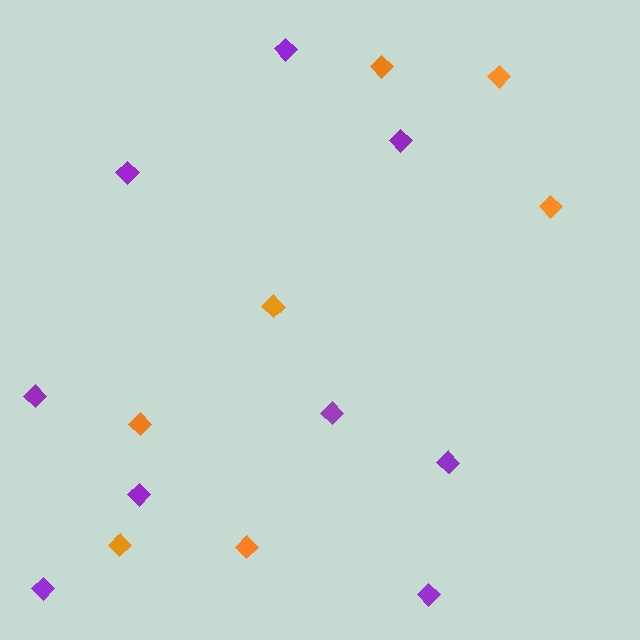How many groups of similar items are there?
There are 2 groups: one group of orange diamonds (7) and one group of purple diamonds (9).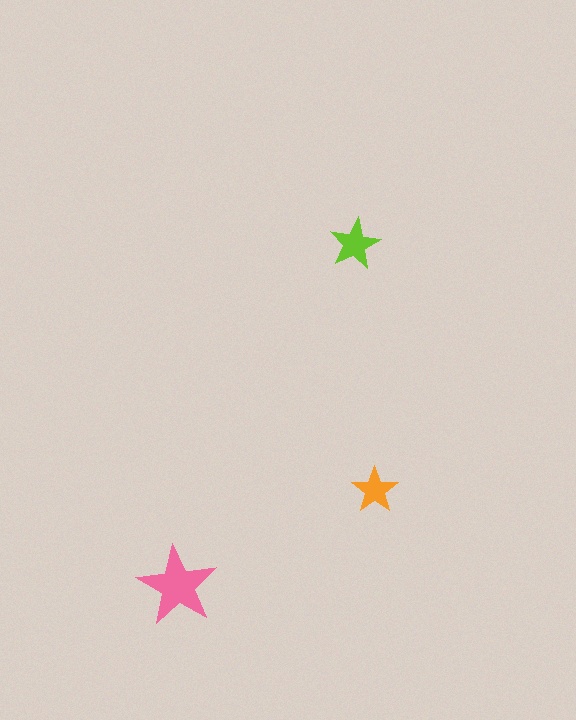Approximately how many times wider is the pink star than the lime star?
About 1.5 times wider.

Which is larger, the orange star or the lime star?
The lime one.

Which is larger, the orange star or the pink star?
The pink one.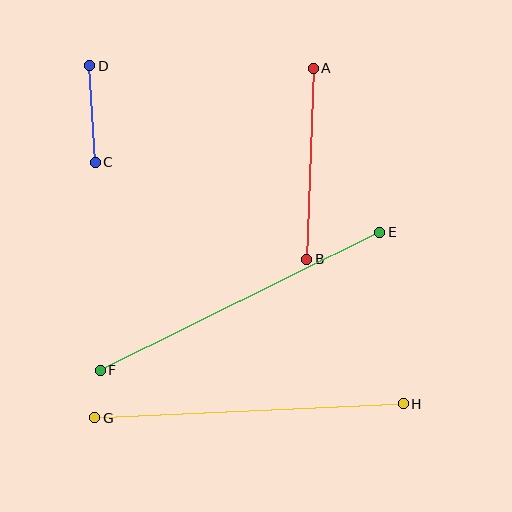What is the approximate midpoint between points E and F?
The midpoint is at approximately (240, 301) pixels.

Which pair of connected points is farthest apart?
Points E and F are farthest apart.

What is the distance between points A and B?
The distance is approximately 191 pixels.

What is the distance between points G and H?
The distance is approximately 309 pixels.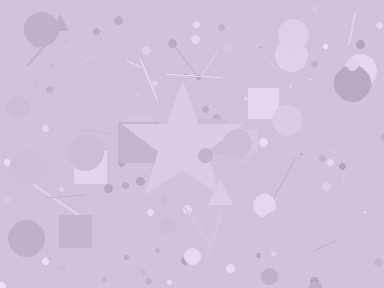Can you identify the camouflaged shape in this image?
The camouflaged shape is a star.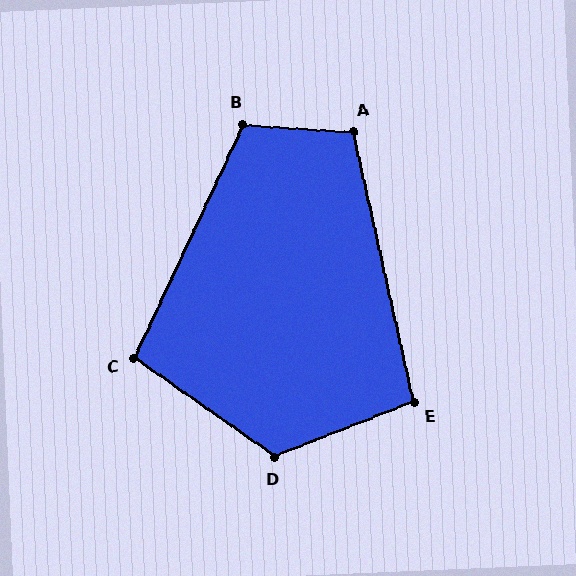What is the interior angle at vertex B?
Approximately 111 degrees (obtuse).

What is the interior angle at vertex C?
Approximately 100 degrees (obtuse).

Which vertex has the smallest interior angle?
E, at approximately 99 degrees.